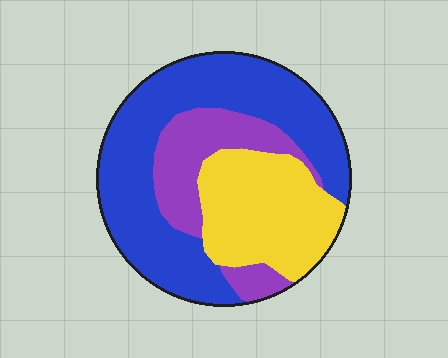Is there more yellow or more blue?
Blue.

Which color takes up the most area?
Blue, at roughly 50%.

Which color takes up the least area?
Purple, at roughly 20%.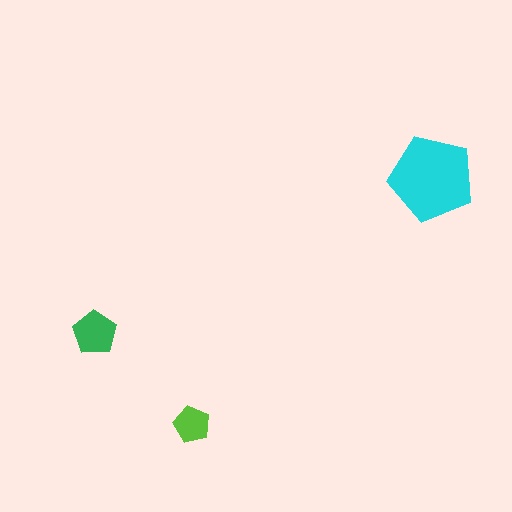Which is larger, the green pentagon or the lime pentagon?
The green one.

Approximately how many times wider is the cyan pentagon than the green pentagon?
About 2 times wider.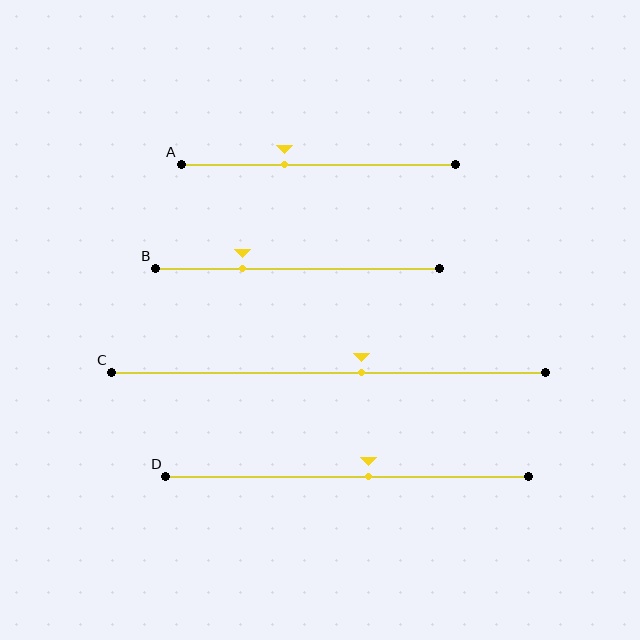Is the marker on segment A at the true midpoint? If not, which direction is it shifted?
No, the marker on segment A is shifted to the left by about 12% of the segment length.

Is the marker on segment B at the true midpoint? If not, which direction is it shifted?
No, the marker on segment B is shifted to the left by about 19% of the segment length.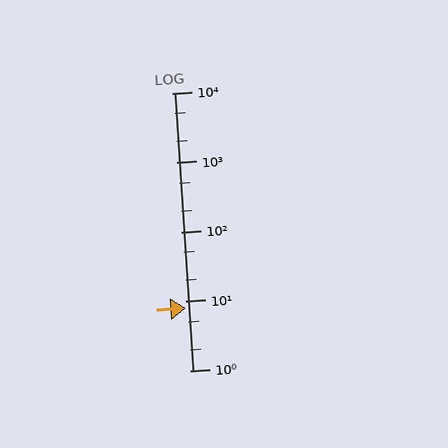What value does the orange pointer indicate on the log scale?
The pointer indicates approximately 8.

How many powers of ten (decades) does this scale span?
The scale spans 4 decades, from 1 to 10000.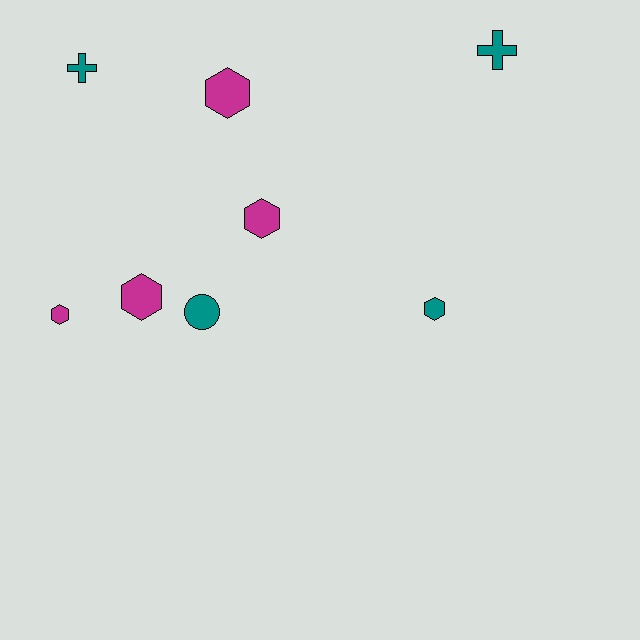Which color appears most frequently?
Teal, with 4 objects.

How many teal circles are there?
There is 1 teal circle.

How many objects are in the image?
There are 8 objects.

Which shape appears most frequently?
Hexagon, with 5 objects.